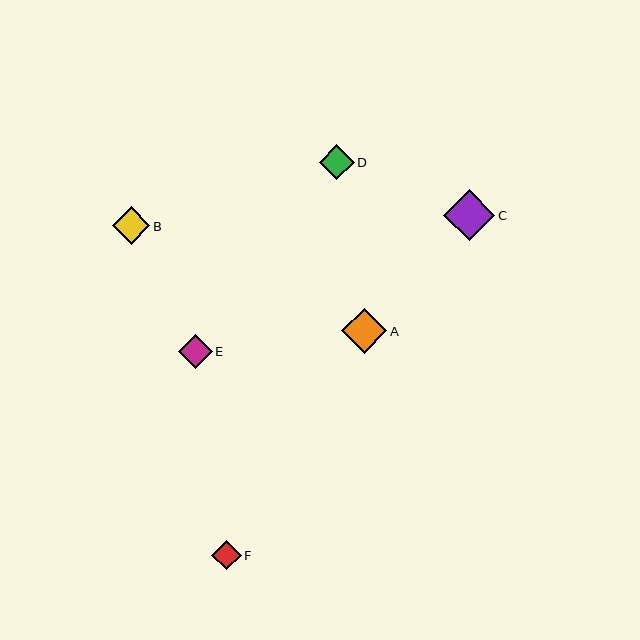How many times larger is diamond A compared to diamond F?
Diamond A is approximately 1.5 times the size of diamond F.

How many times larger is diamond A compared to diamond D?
Diamond A is approximately 1.3 times the size of diamond D.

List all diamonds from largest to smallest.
From largest to smallest: C, A, B, D, E, F.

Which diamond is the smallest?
Diamond F is the smallest with a size of approximately 30 pixels.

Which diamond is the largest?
Diamond C is the largest with a size of approximately 51 pixels.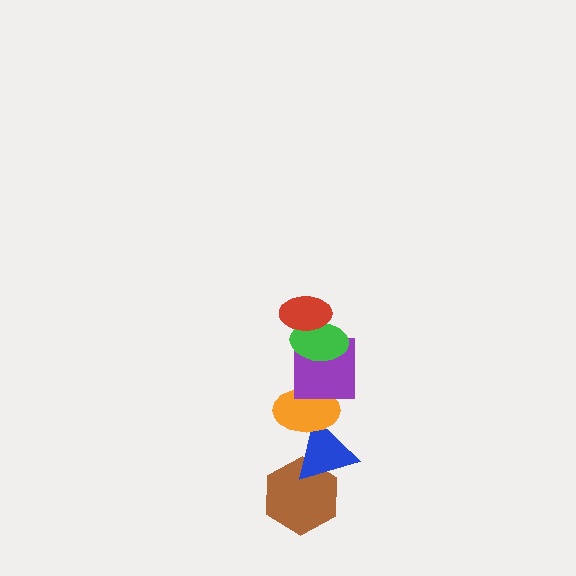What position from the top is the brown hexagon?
The brown hexagon is 6th from the top.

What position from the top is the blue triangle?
The blue triangle is 5th from the top.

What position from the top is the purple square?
The purple square is 3rd from the top.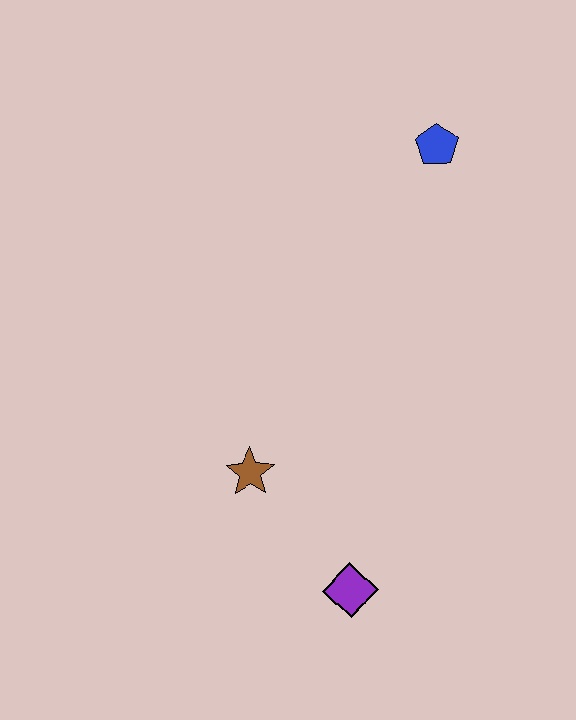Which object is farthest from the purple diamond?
The blue pentagon is farthest from the purple diamond.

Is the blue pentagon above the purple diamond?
Yes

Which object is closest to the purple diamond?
The brown star is closest to the purple diamond.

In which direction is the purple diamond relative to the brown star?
The purple diamond is below the brown star.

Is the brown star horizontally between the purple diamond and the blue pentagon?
No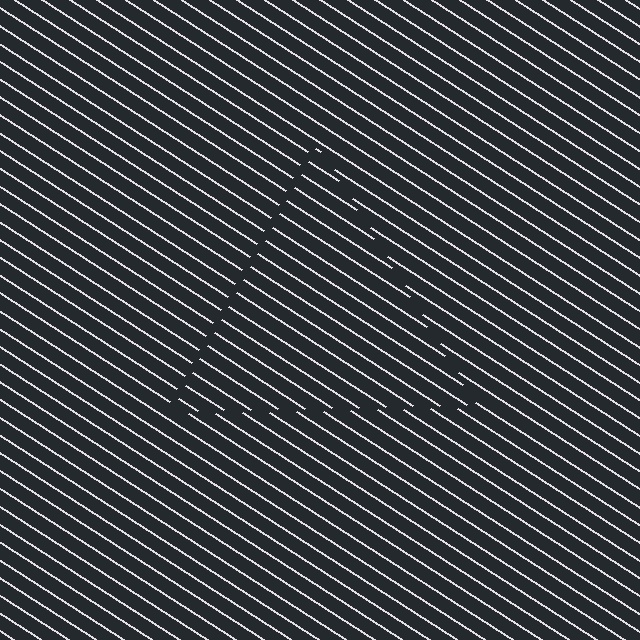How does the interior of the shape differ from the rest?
The interior of the shape contains the same grating, shifted by half a period — the contour is defined by the phase discontinuity where line-ends from the inner and outer gratings abut.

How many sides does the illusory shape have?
3 sides — the line-ends trace a triangle.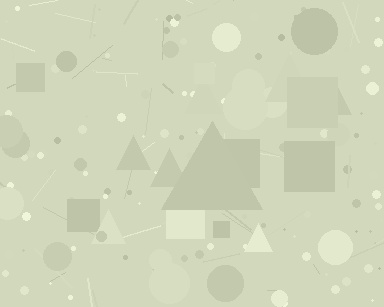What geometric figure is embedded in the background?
A triangle is embedded in the background.